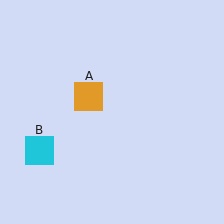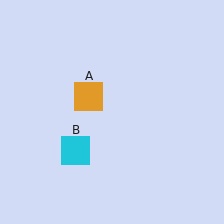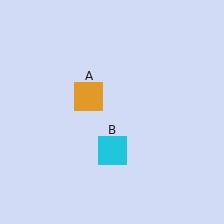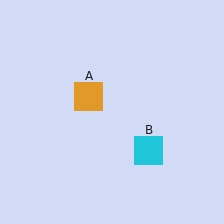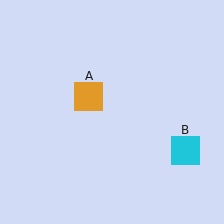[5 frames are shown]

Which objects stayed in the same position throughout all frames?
Orange square (object A) remained stationary.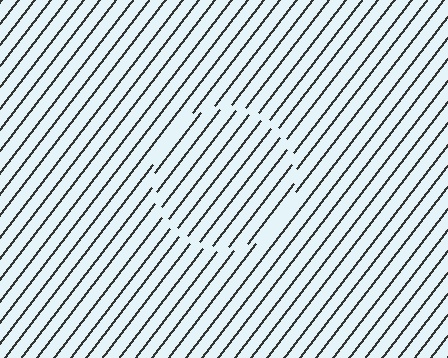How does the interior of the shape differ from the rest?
The interior of the shape contains the same grating, shifted by half a period — the contour is defined by the phase discontinuity where line-ends from the inner and outer gratings abut.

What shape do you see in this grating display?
An illusory circle. The interior of the shape contains the same grating, shifted by half a period — the contour is defined by the phase discontinuity where line-ends from the inner and outer gratings abut.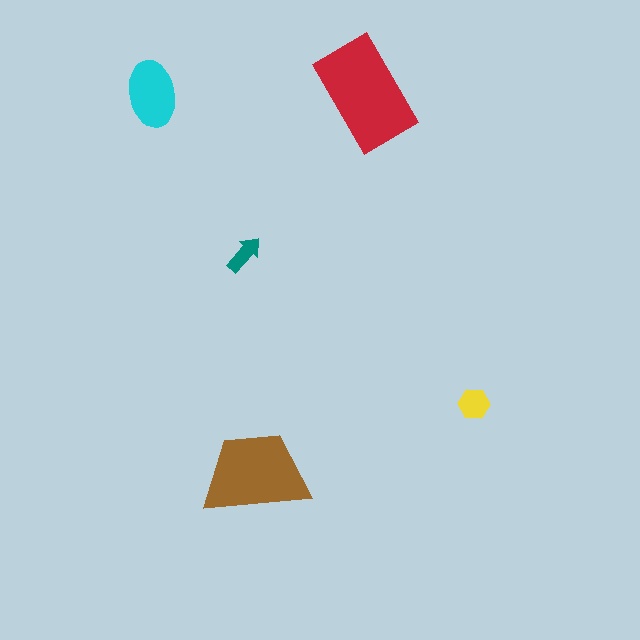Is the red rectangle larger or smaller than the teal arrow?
Larger.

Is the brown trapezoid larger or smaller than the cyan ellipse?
Larger.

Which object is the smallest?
The teal arrow.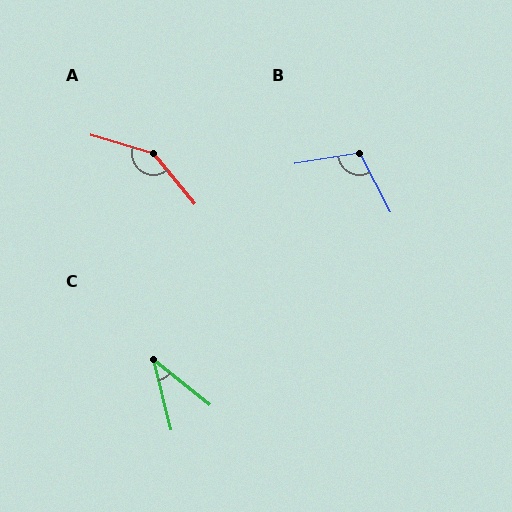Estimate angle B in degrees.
Approximately 108 degrees.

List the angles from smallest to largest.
C (37°), B (108°), A (147°).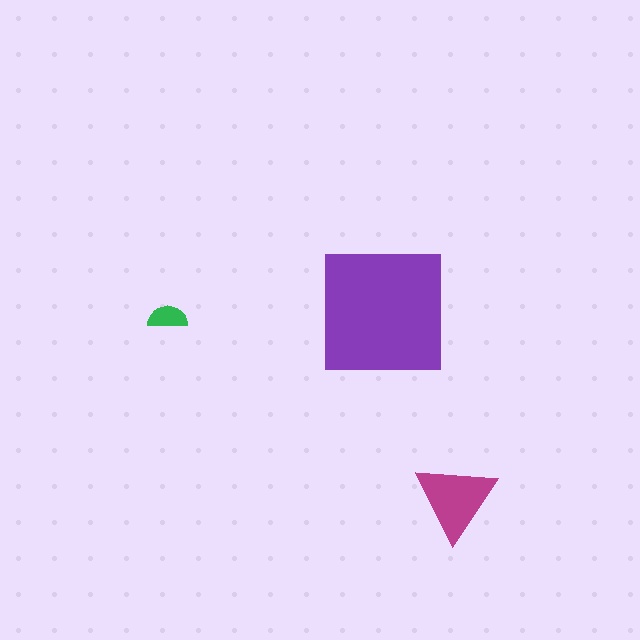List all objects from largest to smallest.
The purple square, the magenta triangle, the green semicircle.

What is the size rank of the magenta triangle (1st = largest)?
2nd.